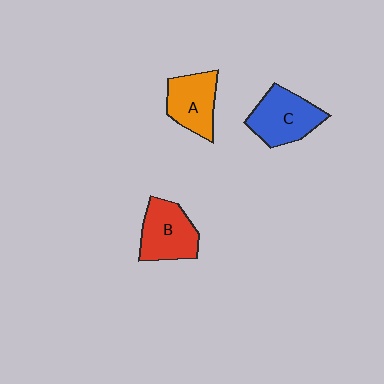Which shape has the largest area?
Shape C (blue).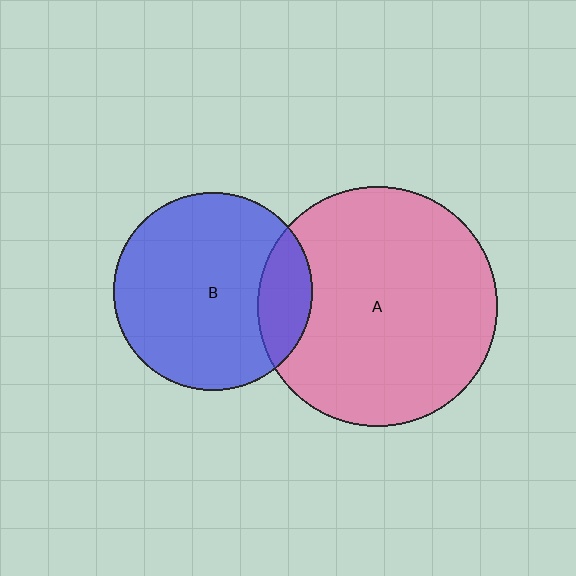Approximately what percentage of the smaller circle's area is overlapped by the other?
Approximately 15%.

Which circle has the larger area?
Circle A (pink).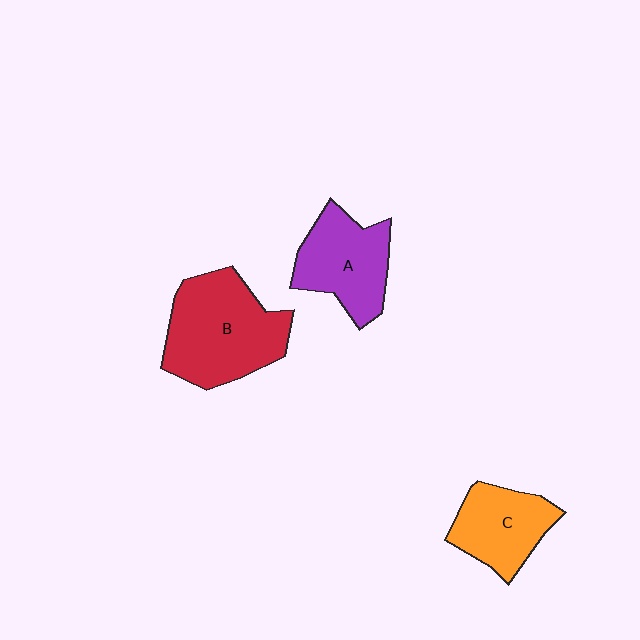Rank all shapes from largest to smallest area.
From largest to smallest: B (red), A (purple), C (orange).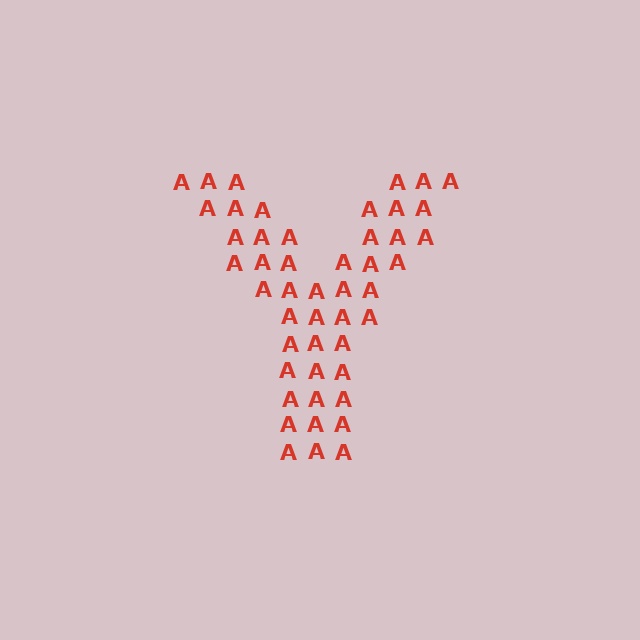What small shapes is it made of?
It is made of small letter A's.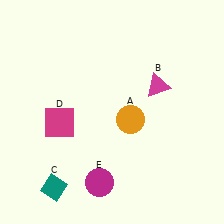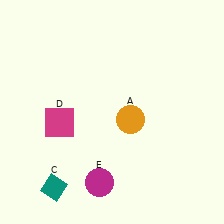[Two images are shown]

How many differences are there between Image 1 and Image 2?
There is 1 difference between the two images.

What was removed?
The magenta triangle (B) was removed in Image 2.